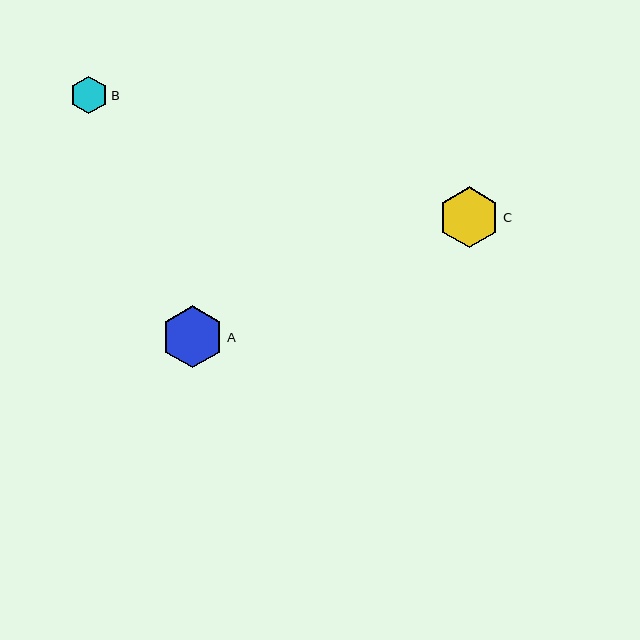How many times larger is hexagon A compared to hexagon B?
Hexagon A is approximately 1.6 times the size of hexagon B.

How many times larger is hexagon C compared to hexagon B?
Hexagon C is approximately 1.6 times the size of hexagon B.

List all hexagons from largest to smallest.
From largest to smallest: A, C, B.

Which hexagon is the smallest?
Hexagon B is the smallest with a size of approximately 38 pixels.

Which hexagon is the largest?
Hexagon A is the largest with a size of approximately 62 pixels.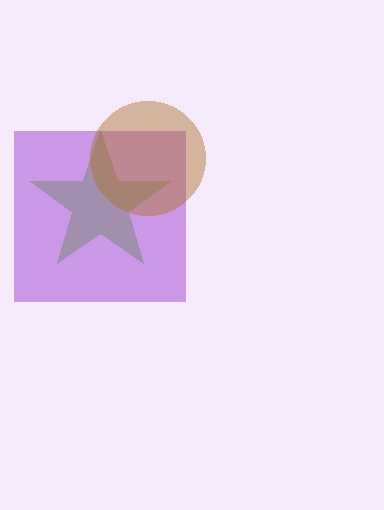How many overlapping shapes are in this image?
There are 3 overlapping shapes in the image.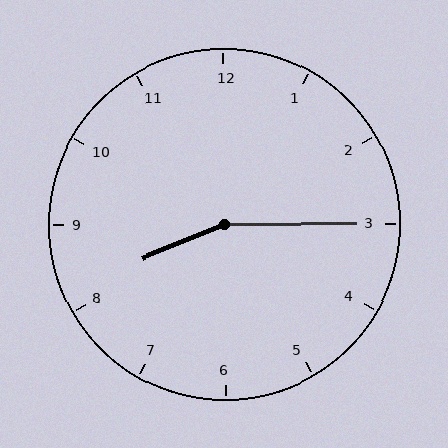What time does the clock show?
8:15.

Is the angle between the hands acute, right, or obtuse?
It is obtuse.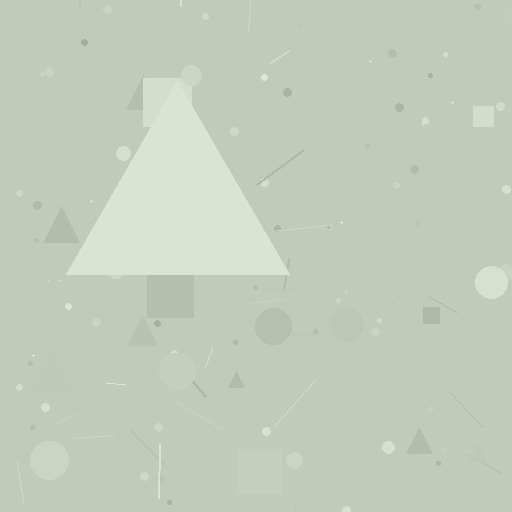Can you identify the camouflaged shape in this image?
The camouflaged shape is a triangle.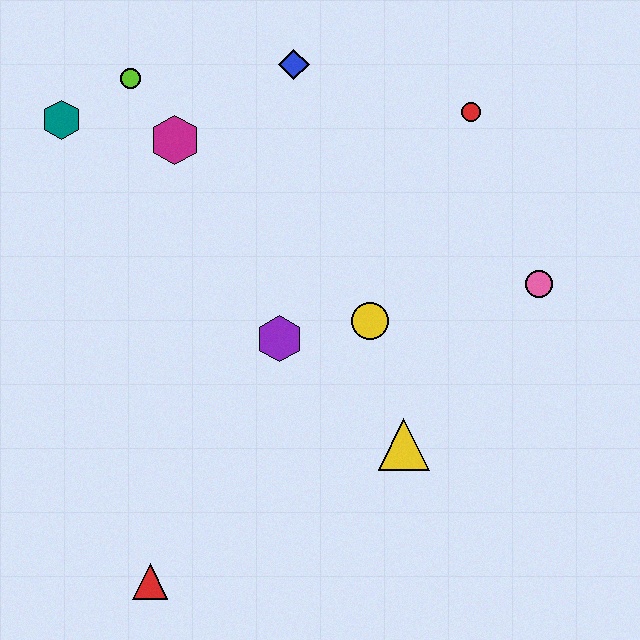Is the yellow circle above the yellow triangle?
Yes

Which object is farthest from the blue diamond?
The red triangle is farthest from the blue diamond.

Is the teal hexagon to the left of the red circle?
Yes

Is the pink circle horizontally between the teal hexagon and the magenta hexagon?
No